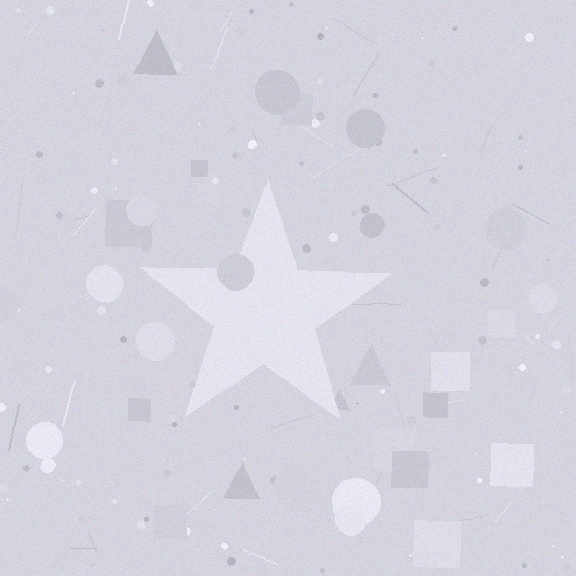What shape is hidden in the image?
A star is hidden in the image.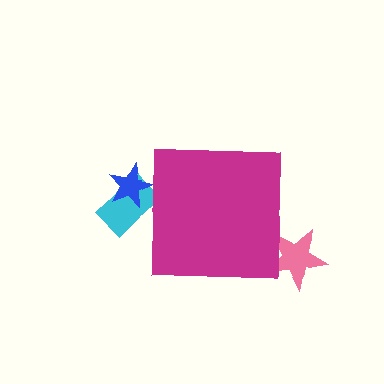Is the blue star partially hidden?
Yes, the blue star is partially hidden behind the magenta square.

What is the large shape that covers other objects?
A magenta square.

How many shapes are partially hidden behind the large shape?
3 shapes are partially hidden.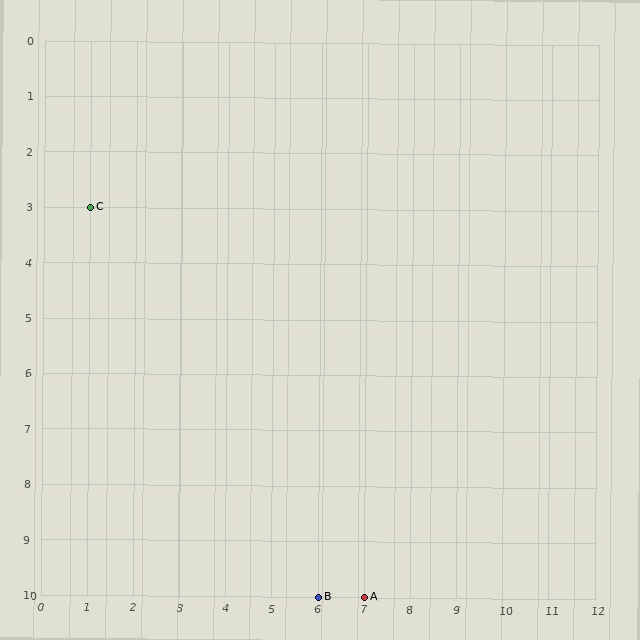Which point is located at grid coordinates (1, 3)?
Point C is at (1, 3).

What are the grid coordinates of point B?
Point B is at grid coordinates (6, 10).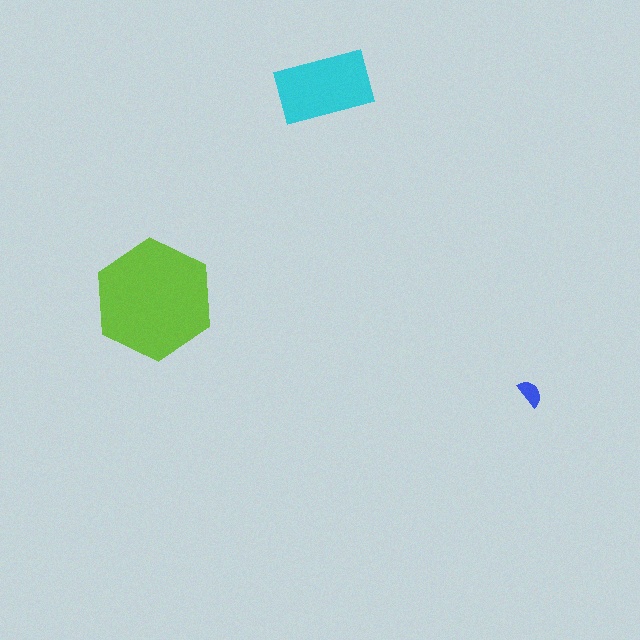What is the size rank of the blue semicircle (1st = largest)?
3rd.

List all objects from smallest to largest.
The blue semicircle, the cyan rectangle, the lime hexagon.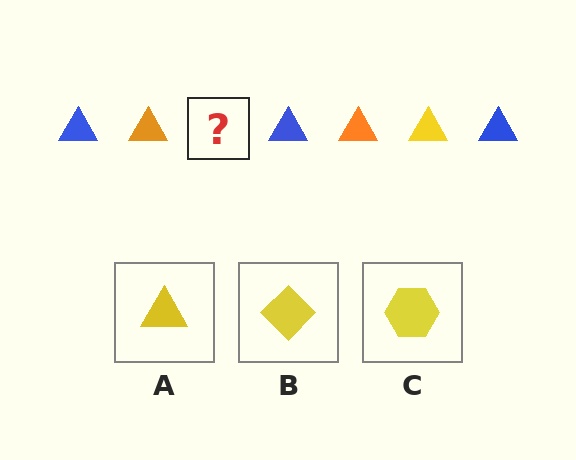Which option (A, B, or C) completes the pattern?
A.